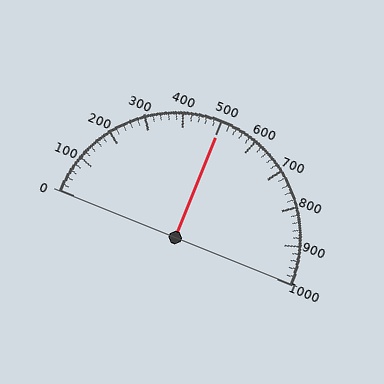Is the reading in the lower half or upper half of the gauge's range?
The reading is in the upper half of the range (0 to 1000).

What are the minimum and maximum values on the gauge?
The gauge ranges from 0 to 1000.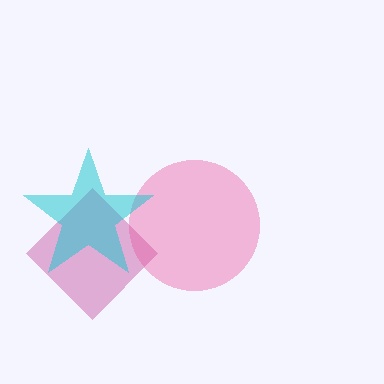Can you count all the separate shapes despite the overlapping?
Yes, there are 3 separate shapes.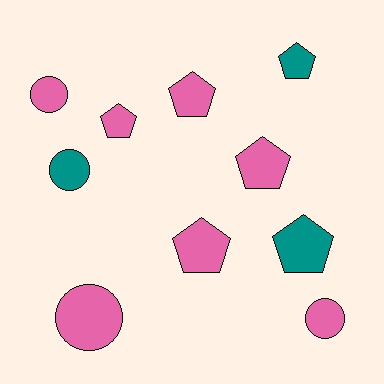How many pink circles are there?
There are 3 pink circles.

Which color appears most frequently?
Pink, with 7 objects.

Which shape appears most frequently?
Pentagon, with 6 objects.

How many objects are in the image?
There are 10 objects.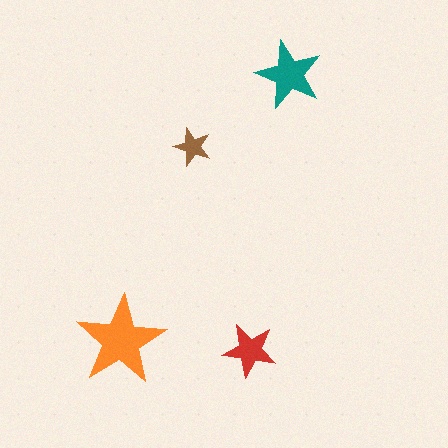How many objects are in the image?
There are 4 objects in the image.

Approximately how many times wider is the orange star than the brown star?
About 2.5 times wider.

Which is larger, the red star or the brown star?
The red one.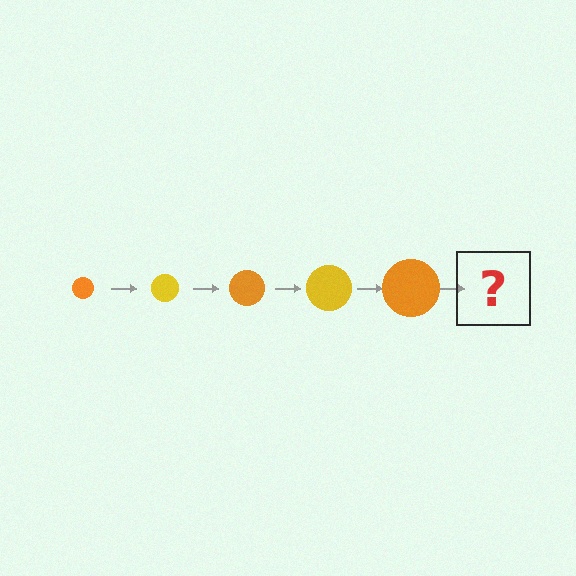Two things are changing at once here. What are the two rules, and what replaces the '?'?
The two rules are that the circle grows larger each step and the color cycles through orange and yellow. The '?' should be a yellow circle, larger than the previous one.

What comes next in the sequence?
The next element should be a yellow circle, larger than the previous one.